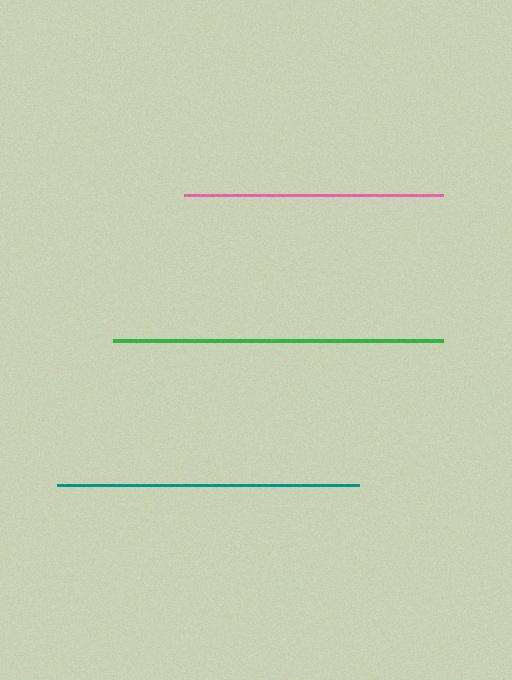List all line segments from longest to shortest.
From longest to shortest: green, teal, pink.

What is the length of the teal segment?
The teal segment is approximately 302 pixels long.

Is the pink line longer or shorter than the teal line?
The teal line is longer than the pink line.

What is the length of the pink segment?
The pink segment is approximately 258 pixels long.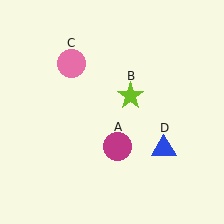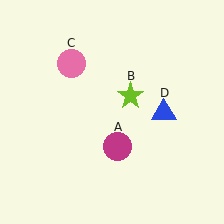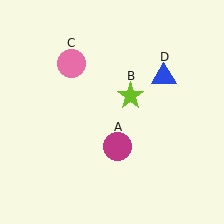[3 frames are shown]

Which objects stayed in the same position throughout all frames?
Magenta circle (object A) and lime star (object B) and pink circle (object C) remained stationary.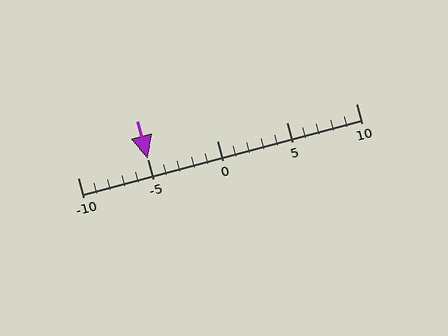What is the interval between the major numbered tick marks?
The major tick marks are spaced 5 units apart.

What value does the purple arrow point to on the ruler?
The purple arrow points to approximately -5.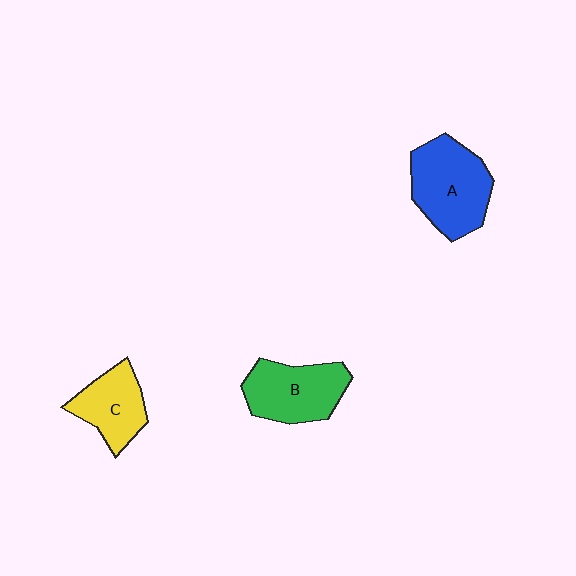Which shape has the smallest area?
Shape C (yellow).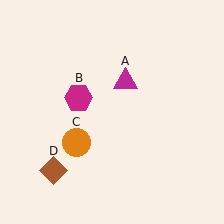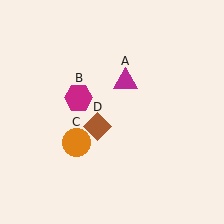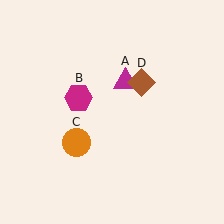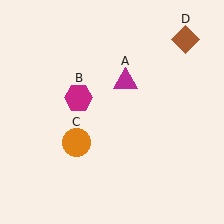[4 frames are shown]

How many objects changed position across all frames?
1 object changed position: brown diamond (object D).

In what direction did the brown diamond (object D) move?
The brown diamond (object D) moved up and to the right.